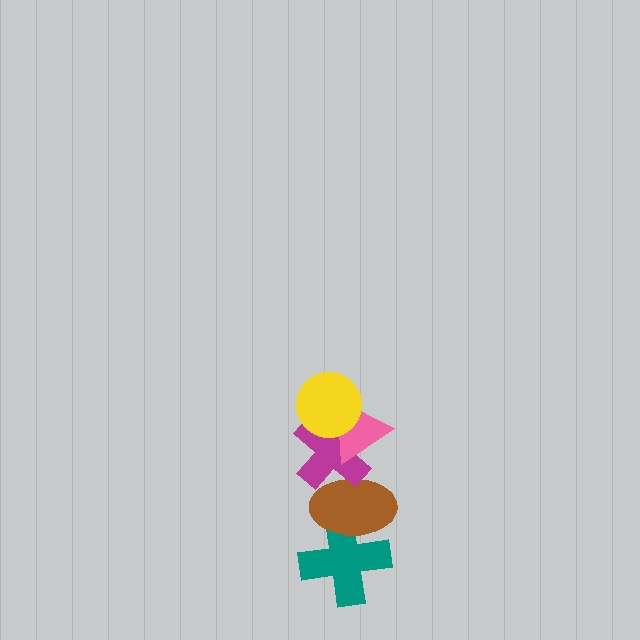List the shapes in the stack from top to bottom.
From top to bottom: the yellow circle, the pink triangle, the magenta cross, the brown ellipse, the teal cross.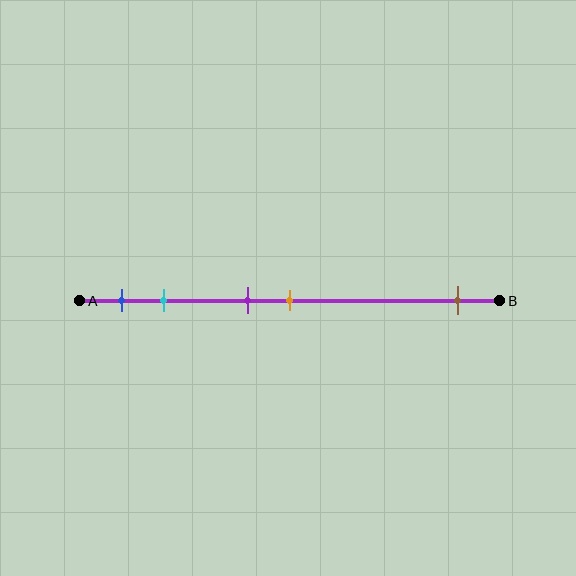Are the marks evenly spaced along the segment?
No, the marks are not evenly spaced.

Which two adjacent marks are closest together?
The purple and orange marks are the closest adjacent pair.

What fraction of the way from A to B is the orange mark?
The orange mark is approximately 50% (0.5) of the way from A to B.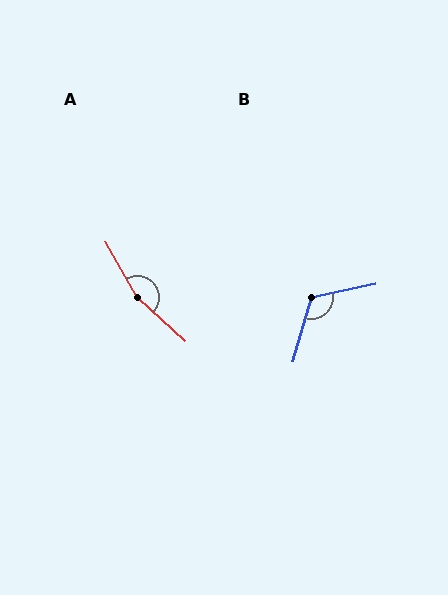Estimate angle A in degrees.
Approximately 162 degrees.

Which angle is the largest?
A, at approximately 162 degrees.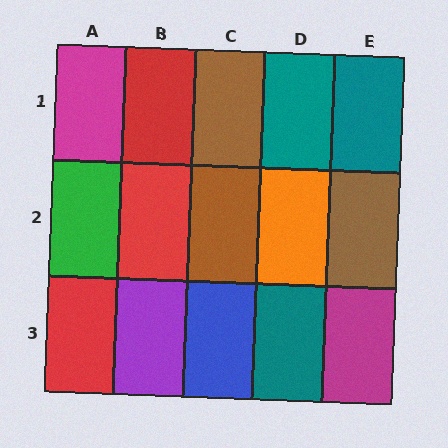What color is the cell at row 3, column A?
Red.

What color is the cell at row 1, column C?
Brown.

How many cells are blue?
1 cell is blue.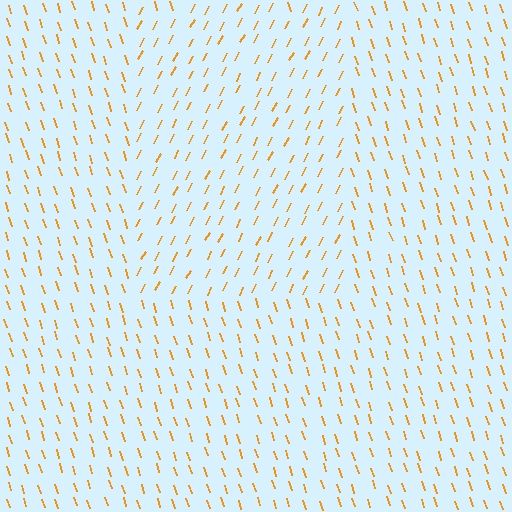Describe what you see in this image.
The image is filled with small orange line segments. A rectangle region in the image has lines oriented differently from the surrounding lines, creating a visible texture boundary.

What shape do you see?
I see a rectangle.